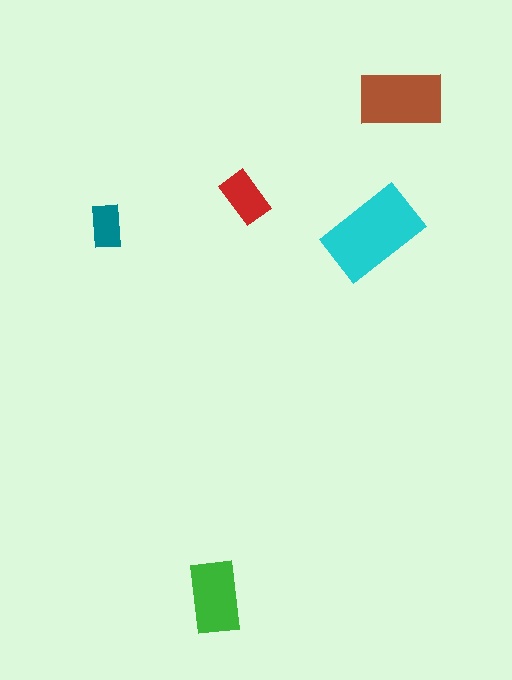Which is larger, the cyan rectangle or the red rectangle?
The cyan one.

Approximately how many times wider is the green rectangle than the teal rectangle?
About 1.5 times wider.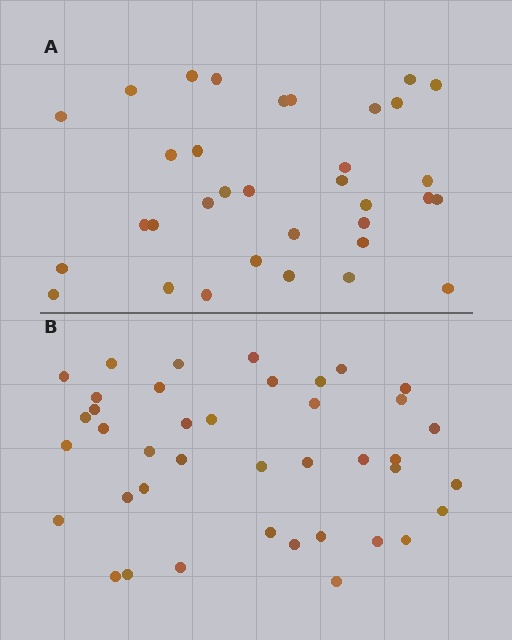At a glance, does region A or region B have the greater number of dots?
Region B (the bottom region) has more dots.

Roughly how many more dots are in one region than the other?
Region B has about 6 more dots than region A.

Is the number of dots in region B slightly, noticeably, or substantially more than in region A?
Region B has only slightly more — the two regions are fairly close. The ratio is roughly 1.2 to 1.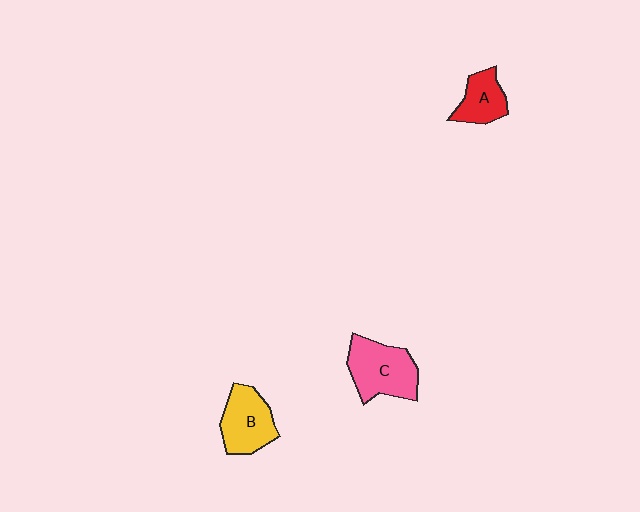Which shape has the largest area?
Shape C (pink).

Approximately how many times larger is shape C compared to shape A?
Approximately 1.6 times.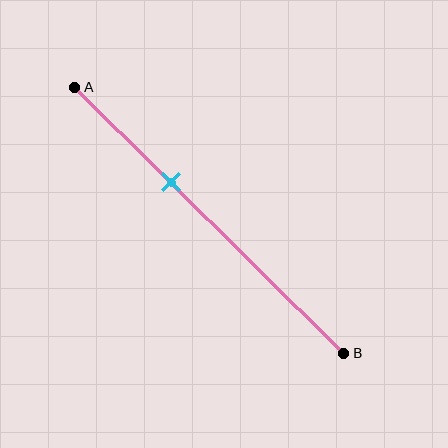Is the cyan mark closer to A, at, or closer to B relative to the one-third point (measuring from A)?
The cyan mark is approximately at the one-third point of segment AB.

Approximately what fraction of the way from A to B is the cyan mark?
The cyan mark is approximately 35% of the way from A to B.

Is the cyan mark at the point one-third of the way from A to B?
Yes, the mark is approximately at the one-third point.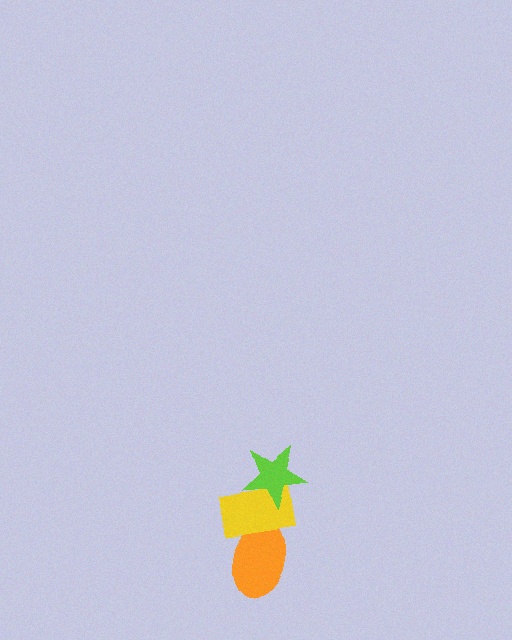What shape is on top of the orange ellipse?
The yellow rectangle is on top of the orange ellipse.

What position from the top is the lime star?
The lime star is 1st from the top.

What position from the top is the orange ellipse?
The orange ellipse is 3rd from the top.